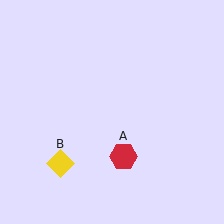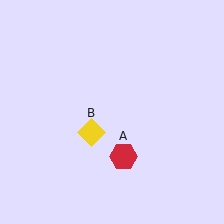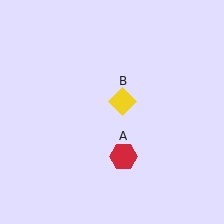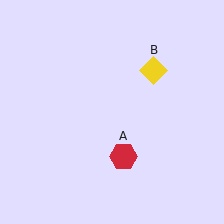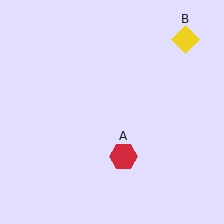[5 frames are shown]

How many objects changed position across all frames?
1 object changed position: yellow diamond (object B).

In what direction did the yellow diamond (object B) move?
The yellow diamond (object B) moved up and to the right.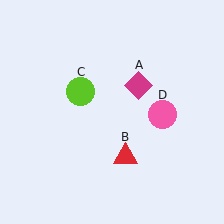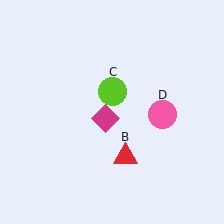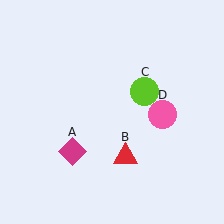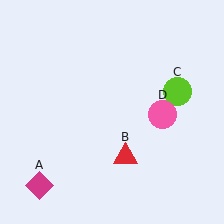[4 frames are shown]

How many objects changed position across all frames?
2 objects changed position: magenta diamond (object A), lime circle (object C).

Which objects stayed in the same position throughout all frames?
Red triangle (object B) and pink circle (object D) remained stationary.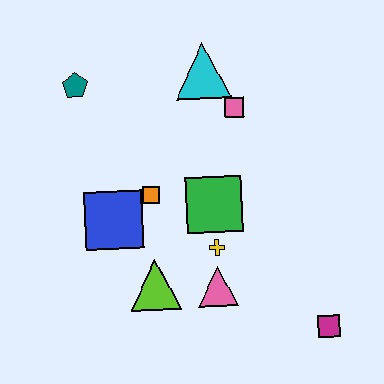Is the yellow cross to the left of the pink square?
Yes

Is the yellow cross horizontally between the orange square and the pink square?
Yes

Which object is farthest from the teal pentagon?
The magenta square is farthest from the teal pentagon.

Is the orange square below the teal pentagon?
Yes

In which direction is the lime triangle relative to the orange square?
The lime triangle is below the orange square.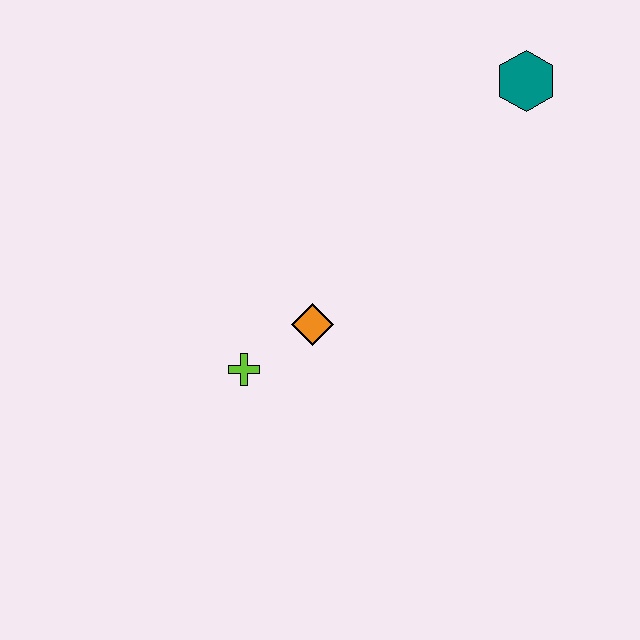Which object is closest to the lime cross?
The orange diamond is closest to the lime cross.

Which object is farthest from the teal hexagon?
The lime cross is farthest from the teal hexagon.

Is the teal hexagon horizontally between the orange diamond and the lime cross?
No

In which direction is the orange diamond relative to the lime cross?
The orange diamond is to the right of the lime cross.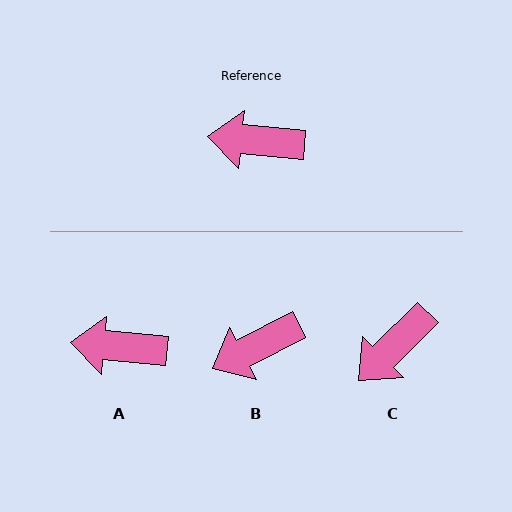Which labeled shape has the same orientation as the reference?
A.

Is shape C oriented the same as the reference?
No, it is off by about 50 degrees.